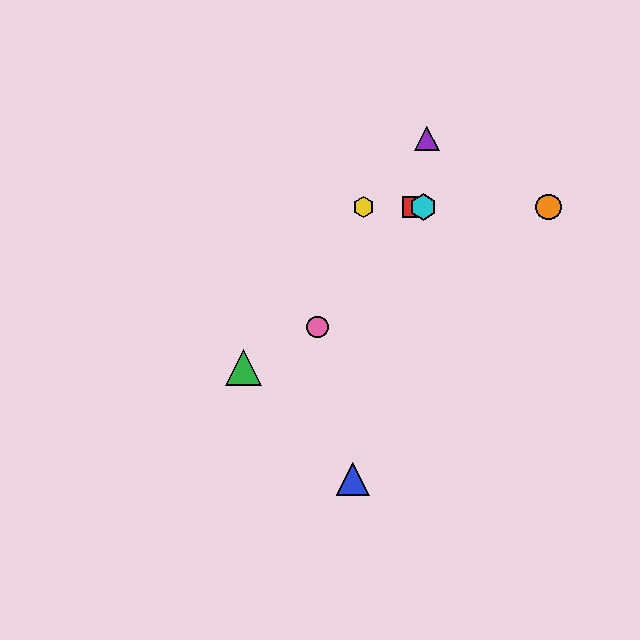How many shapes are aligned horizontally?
4 shapes (the red square, the yellow hexagon, the orange circle, the cyan hexagon) are aligned horizontally.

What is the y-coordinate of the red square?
The red square is at y≈207.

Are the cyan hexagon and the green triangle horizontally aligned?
No, the cyan hexagon is at y≈207 and the green triangle is at y≈368.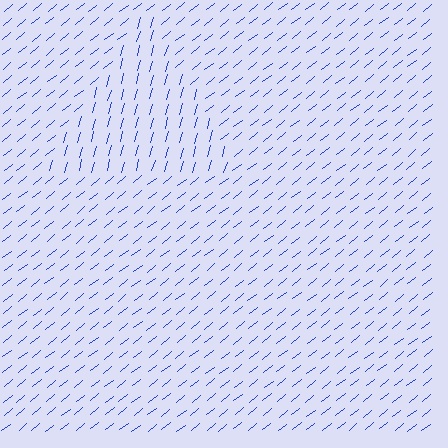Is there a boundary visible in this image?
Yes, there is a texture boundary formed by a change in line orientation.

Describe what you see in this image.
The image is filled with small blue line segments. A triangle region in the image has lines oriented differently from the surrounding lines, creating a visible texture boundary.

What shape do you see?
I see a triangle.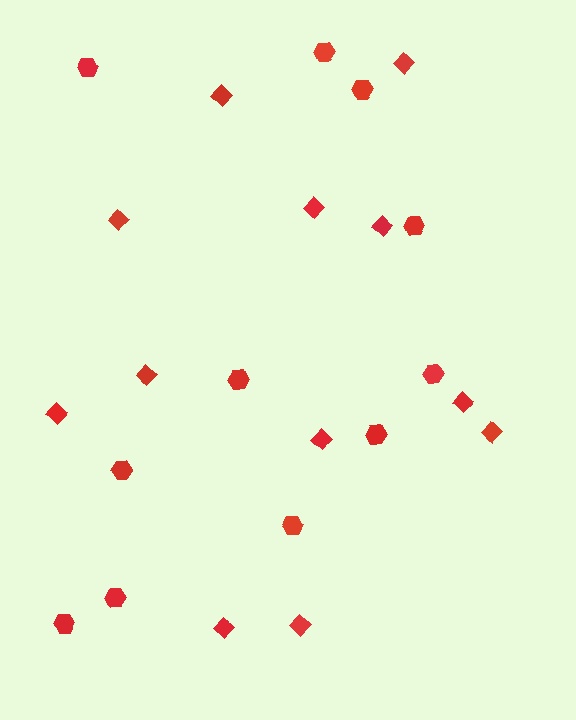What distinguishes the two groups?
There are 2 groups: one group of diamonds (12) and one group of hexagons (11).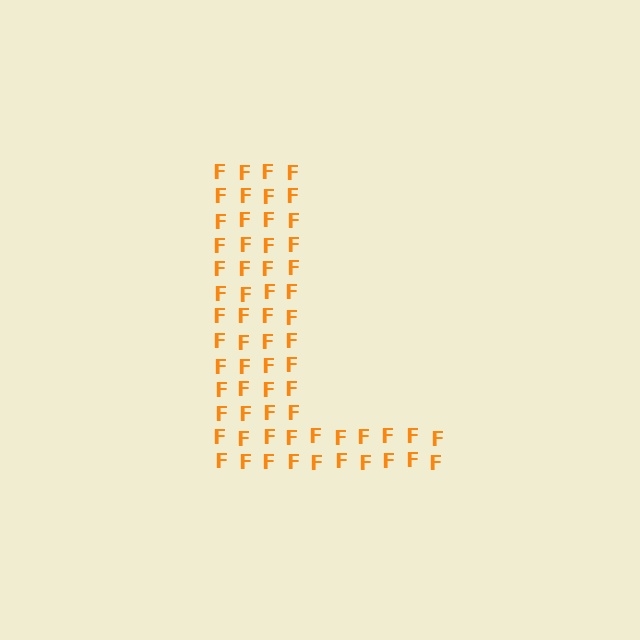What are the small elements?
The small elements are letter F's.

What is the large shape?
The large shape is the letter L.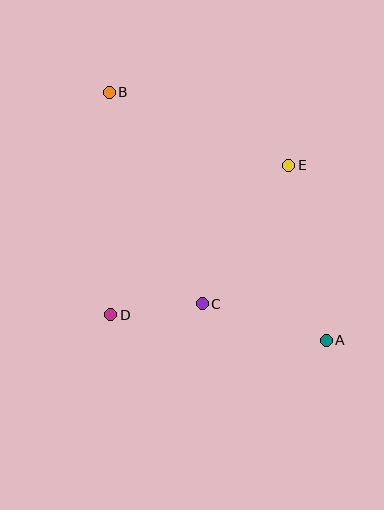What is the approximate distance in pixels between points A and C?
The distance between A and C is approximately 129 pixels.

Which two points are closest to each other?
Points C and D are closest to each other.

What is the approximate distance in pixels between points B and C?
The distance between B and C is approximately 231 pixels.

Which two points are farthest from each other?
Points A and B are farthest from each other.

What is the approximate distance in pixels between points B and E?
The distance between B and E is approximately 193 pixels.